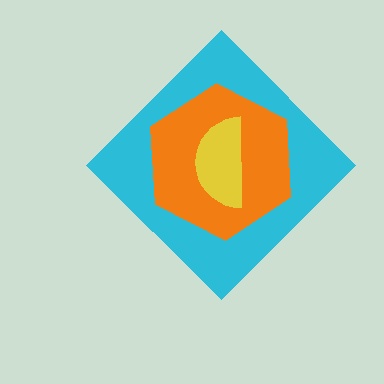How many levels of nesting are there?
3.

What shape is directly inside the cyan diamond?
The orange hexagon.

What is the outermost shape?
The cyan diamond.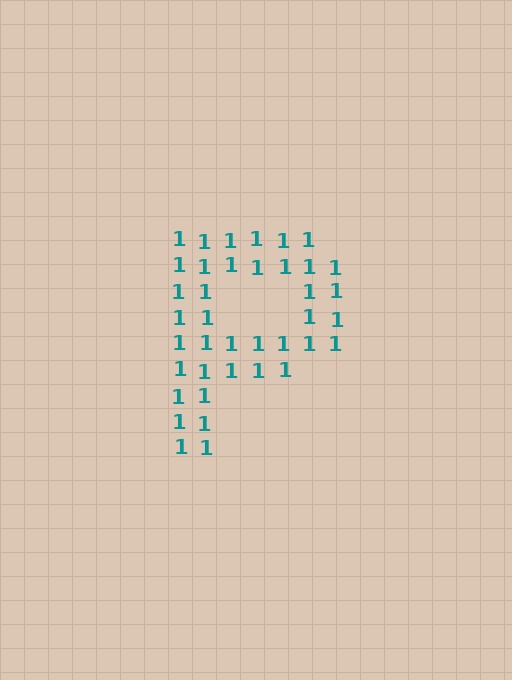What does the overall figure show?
The overall figure shows the letter P.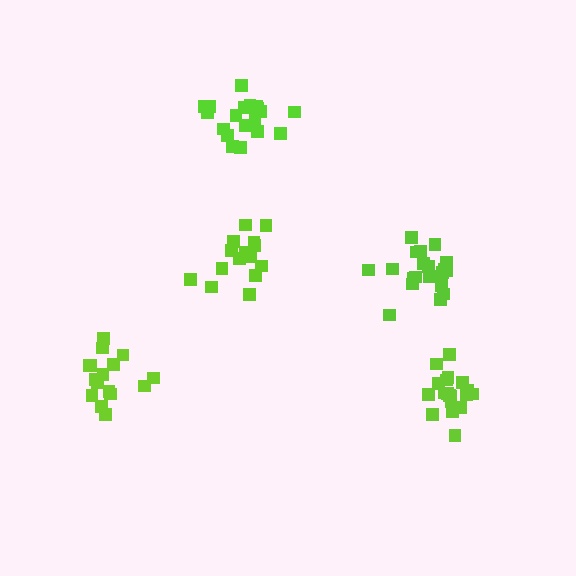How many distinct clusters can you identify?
There are 5 distinct clusters.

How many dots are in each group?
Group 1: 16 dots, Group 2: 20 dots, Group 3: 15 dots, Group 4: 19 dots, Group 5: 20 dots (90 total).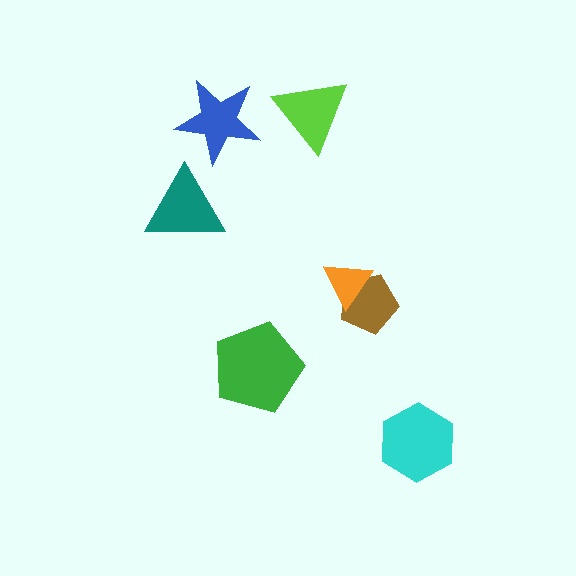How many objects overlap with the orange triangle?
1 object overlaps with the orange triangle.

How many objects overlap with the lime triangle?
0 objects overlap with the lime triangle.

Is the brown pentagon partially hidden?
Yes, it is partially covered by another shape.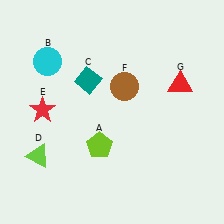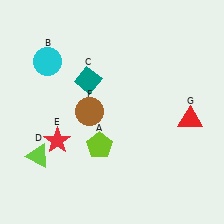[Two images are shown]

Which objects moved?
The objects that moved are: the red star (E), the brown circle (F), the red triangle (G).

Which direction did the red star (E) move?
The red star (E) moved down.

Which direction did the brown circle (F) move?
The brown circle (F) moved left.